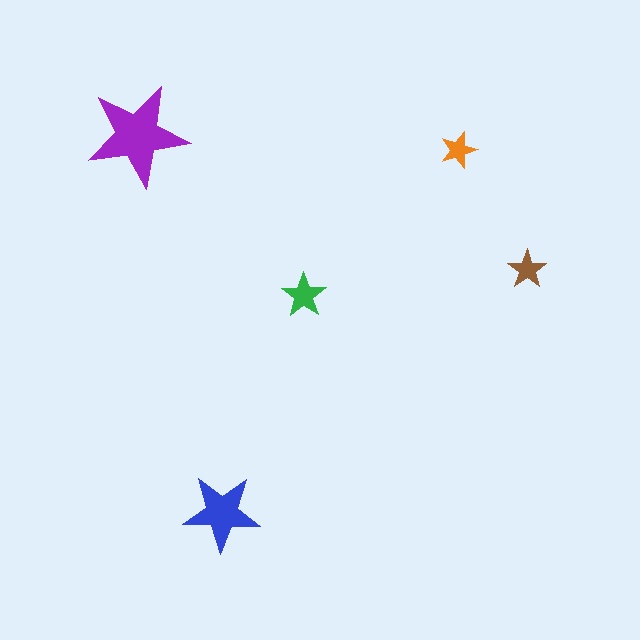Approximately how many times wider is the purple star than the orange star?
About 3 times wider.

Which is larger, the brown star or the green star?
The green one.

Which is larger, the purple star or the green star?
The purple one.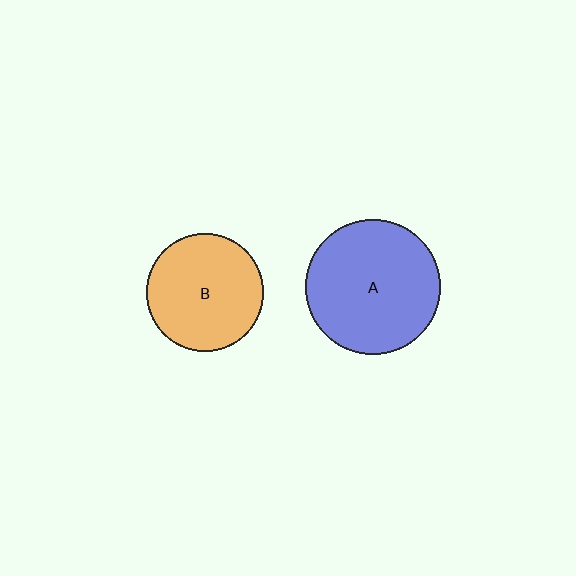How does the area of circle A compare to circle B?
Approximately 1.3 times.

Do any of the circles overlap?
No, none of the circles overlap.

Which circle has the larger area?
Circle A (blue).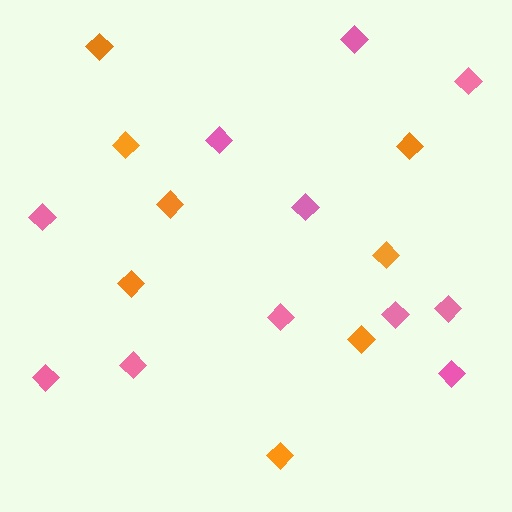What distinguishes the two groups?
There are 2 groups: one group of orange diamonds (8) and one group of pink diamonds (11).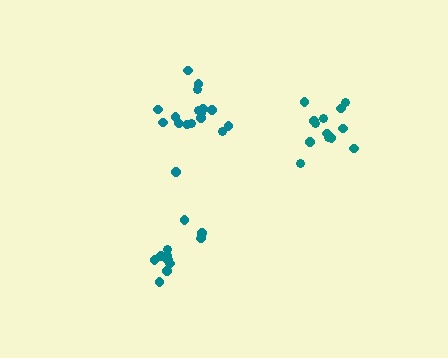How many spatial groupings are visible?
There are 3 spatial groupings.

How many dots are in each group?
Group 1: 17 dots, Group 2: 13 dots, Group 3: 13 dots (43 total).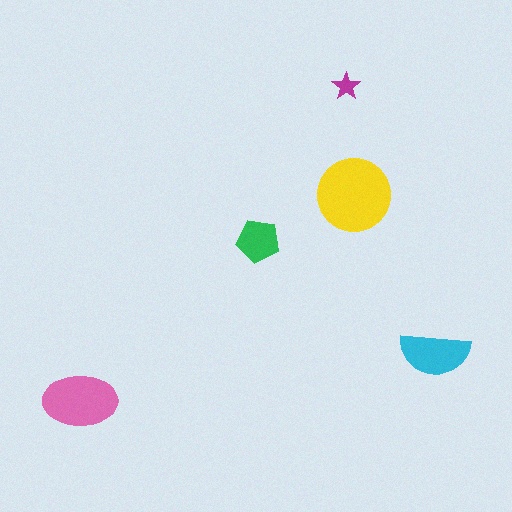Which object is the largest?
The yellow circle.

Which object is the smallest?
The magenta star.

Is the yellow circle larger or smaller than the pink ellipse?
Larger.